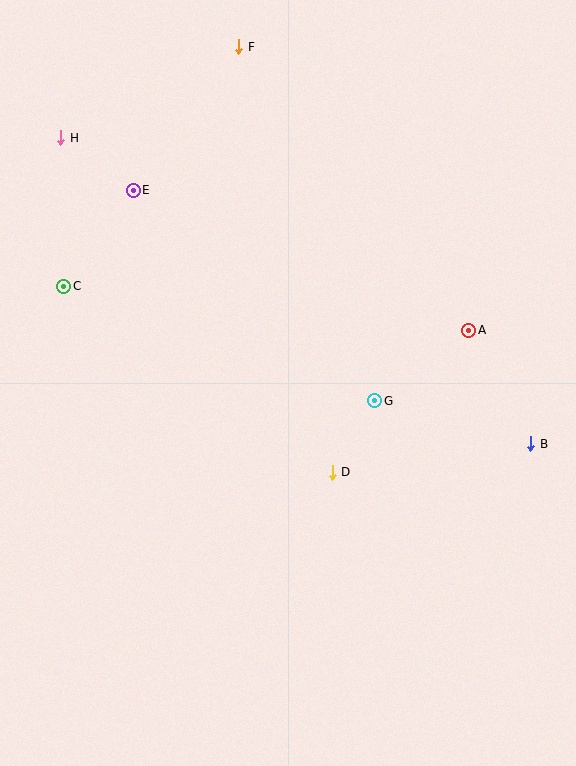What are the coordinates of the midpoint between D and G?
The midpoint between D and G is at (353, 436).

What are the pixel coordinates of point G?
Point G is at (375, 401).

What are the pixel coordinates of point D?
Point D is at (332, 472).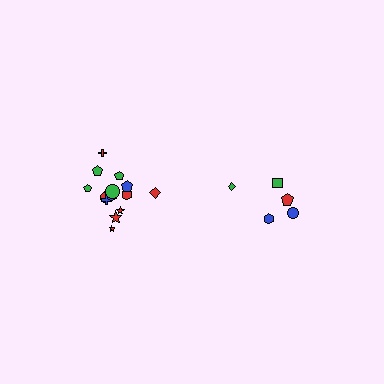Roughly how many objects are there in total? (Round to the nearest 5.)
Roughly 20 objects in total.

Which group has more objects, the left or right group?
The left group.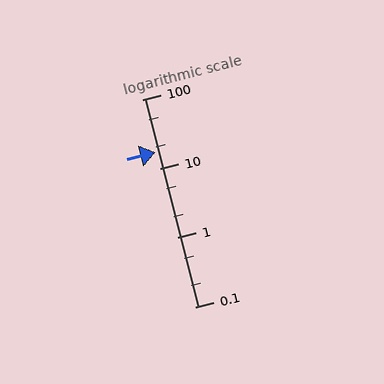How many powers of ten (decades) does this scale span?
The scale spans 3 decades, from 0.1 to 100.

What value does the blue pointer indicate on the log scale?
The pointer indicates approximately 17.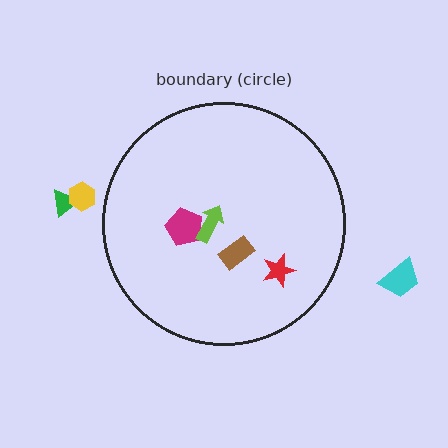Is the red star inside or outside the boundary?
Inside.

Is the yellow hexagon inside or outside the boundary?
Outside.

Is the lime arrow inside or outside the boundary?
Inside.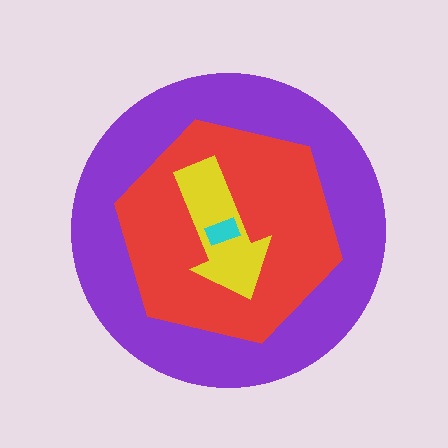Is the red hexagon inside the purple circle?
Yes.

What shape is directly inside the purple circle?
The red hexagon.